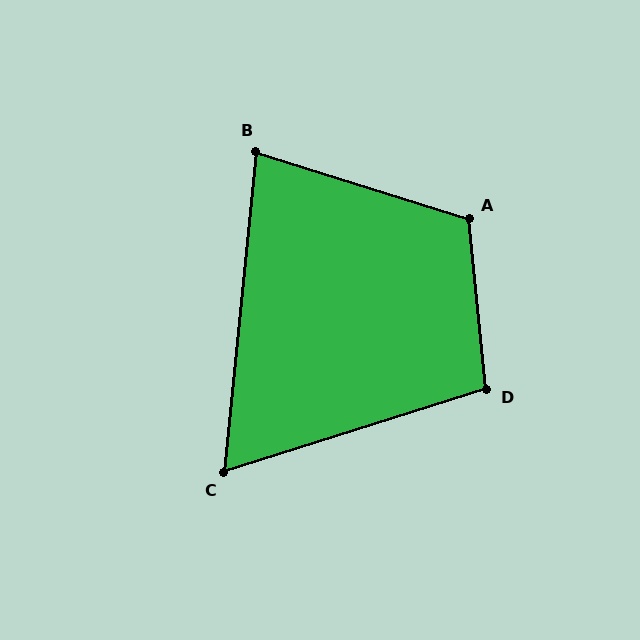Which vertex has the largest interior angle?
A, at approximately 113 degrees.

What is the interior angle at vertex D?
Approximately 102 degrees (obtuse).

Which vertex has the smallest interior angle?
C, at approximately 67 degrees.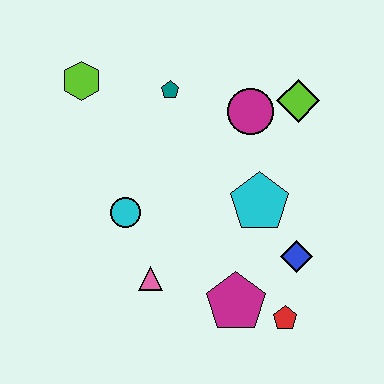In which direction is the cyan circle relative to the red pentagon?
The cyan circle is to the left of the red pentagon.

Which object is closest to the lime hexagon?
The teal pentagon is closest to the lime hexagon.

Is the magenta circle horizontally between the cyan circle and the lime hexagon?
No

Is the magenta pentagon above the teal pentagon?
No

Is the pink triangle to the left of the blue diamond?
Yes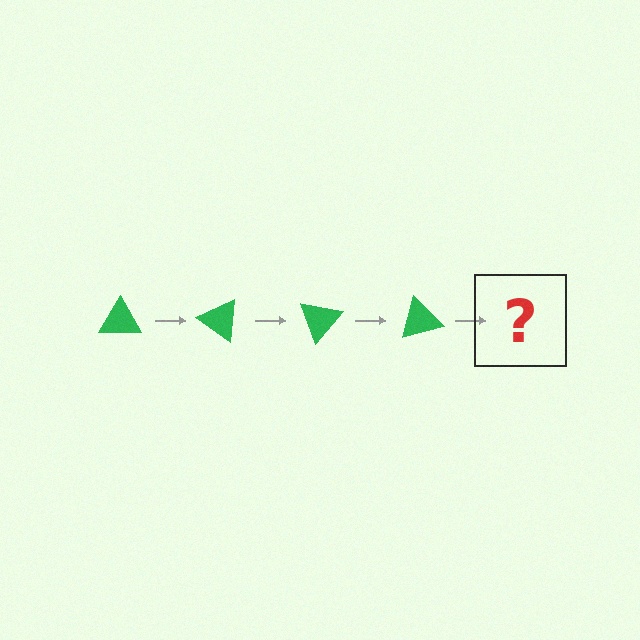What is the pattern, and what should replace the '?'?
The pattern is that the triangle rotates 35 degrees each step. The '?' should be a green triangle rotated 140 degrees.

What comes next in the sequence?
The next element should be a green triangle rotated 140 degrees.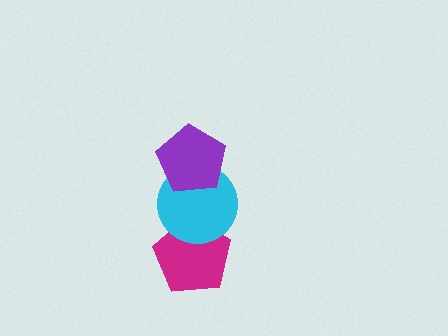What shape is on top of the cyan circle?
The purple pentagon is on top of the cyan circle.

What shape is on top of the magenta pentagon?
The cyan circle is on top of the magenta pentagon.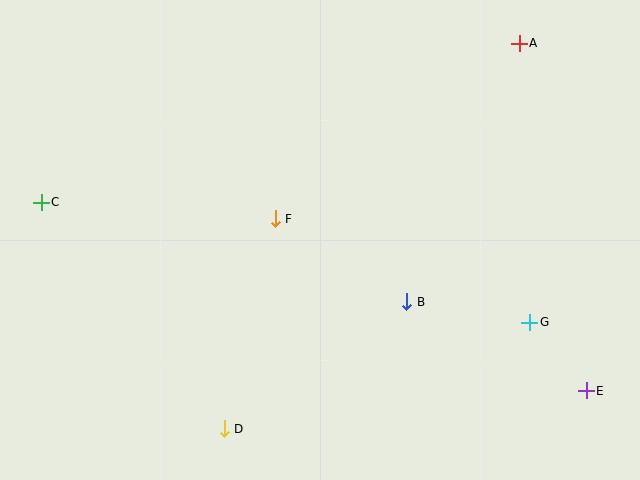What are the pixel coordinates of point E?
Point E is at (586, 391).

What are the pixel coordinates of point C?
Point C is at (41, 202).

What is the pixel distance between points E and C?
The distance between E and C is 577 pixels.